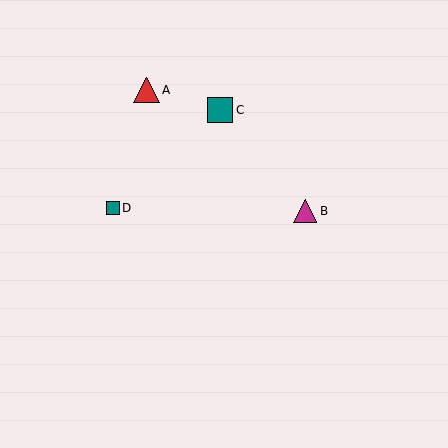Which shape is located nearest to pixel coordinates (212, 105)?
The teal square (labeled C) at (220, 110) is nearest to that location.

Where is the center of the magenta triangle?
The center of the magenta triangle is at (305, 211).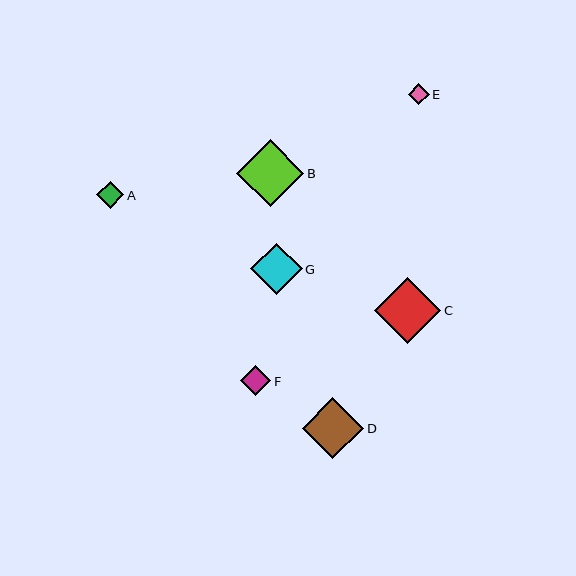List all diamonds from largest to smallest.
From largest to smallest: B, C, D, G, F, A, E.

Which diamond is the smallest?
Diamond E is the smallest with a size of approximately 21 pixels.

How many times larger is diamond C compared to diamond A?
Diamond C is approximately 2.4 times the size of diamond A.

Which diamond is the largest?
Diamond B is the largest with a size of approximately 67 pixels.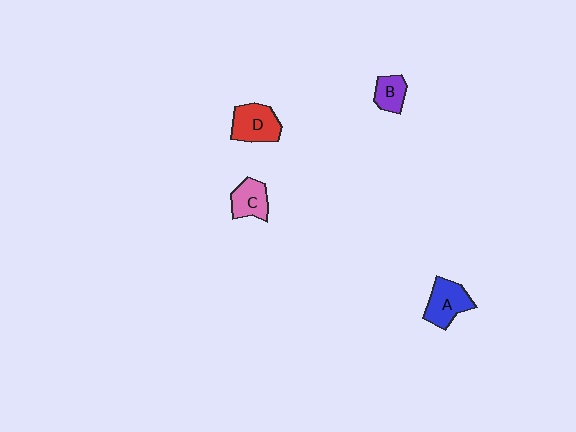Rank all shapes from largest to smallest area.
From largest to smallest: D (red), A (blue), C (pink), B (purple).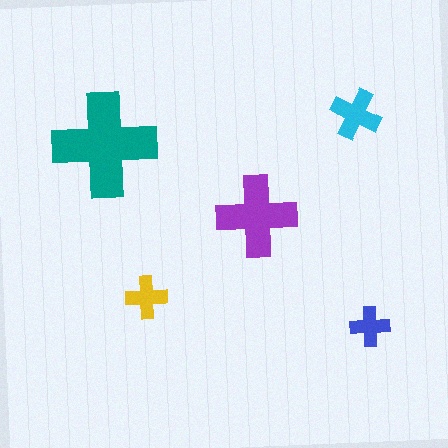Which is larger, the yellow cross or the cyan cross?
The cyan one.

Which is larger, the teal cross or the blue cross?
The teal one.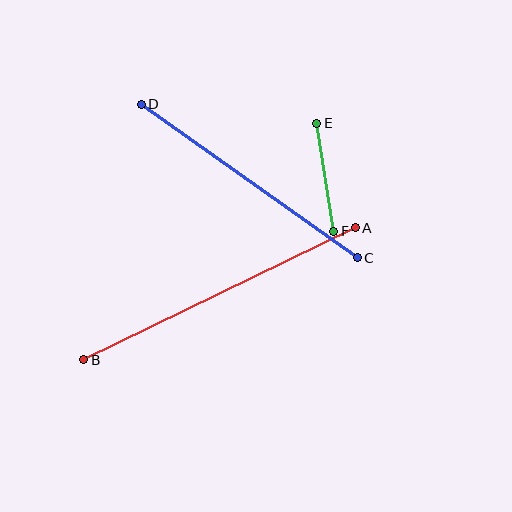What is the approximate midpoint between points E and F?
The midpoint is at approximately (325, 177) pixels.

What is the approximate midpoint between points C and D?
The midpoint is at approximately (249, 181) pixels.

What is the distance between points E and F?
The distance is approximately 110 pixels.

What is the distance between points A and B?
The distance is approximately 302 pixels.